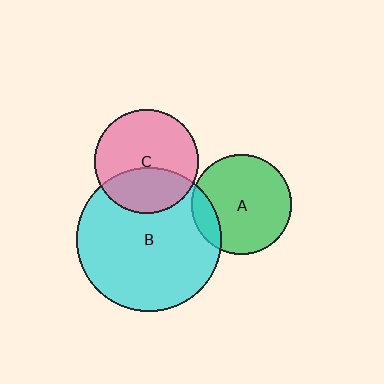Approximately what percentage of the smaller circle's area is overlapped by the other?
Approximately 15%.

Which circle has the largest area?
Circle B (cyan).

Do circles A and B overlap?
Yes.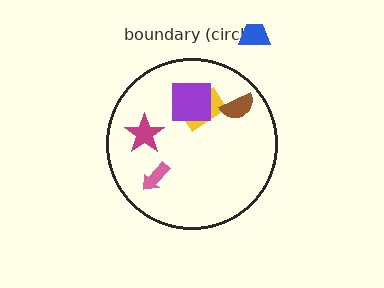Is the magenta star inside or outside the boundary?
Inside.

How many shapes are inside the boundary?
5 inside, 1 outside.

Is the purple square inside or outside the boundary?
Inside.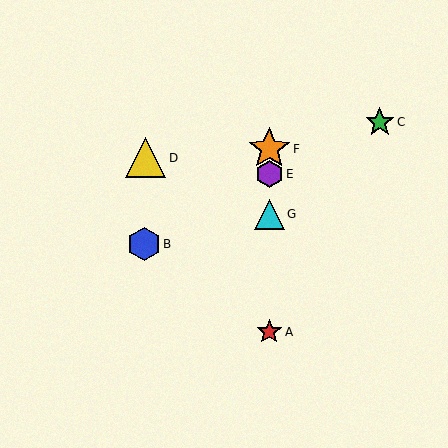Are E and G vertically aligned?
Yes, both are at x≈269.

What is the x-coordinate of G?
Object G is at x≈269.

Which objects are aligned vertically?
Objects A, E, F, G are aligned vertically.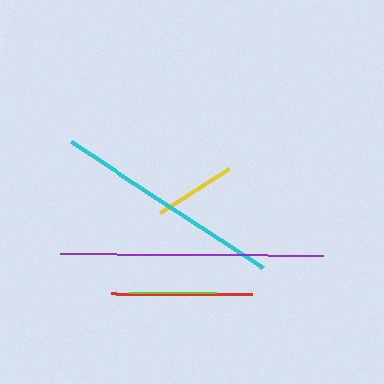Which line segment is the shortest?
The yellow line is the shortest at approximately 82 pixels.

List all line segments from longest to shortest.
From longest to shortest: purple, cyan, red, lime, yellow.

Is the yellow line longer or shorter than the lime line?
The lime line is longer than the yellow line.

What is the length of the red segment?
The red segment is approximately 141 pixels long.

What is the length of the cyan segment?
The cyan segment is approximately 228 pixels long.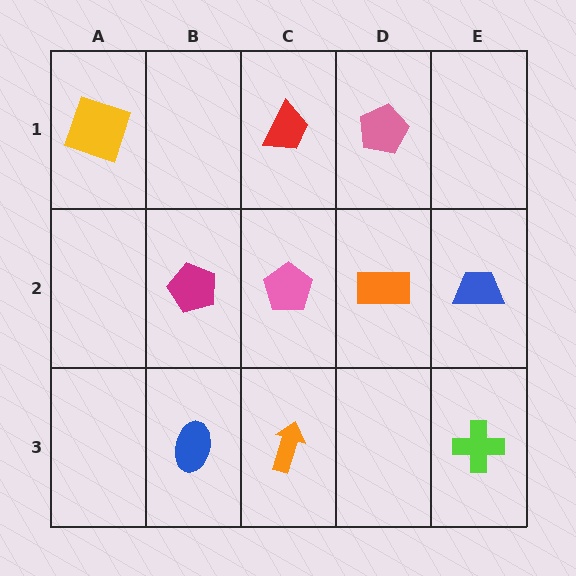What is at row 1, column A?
A yellow square.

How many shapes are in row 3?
3 shapes.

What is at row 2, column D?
An orange rectangle.